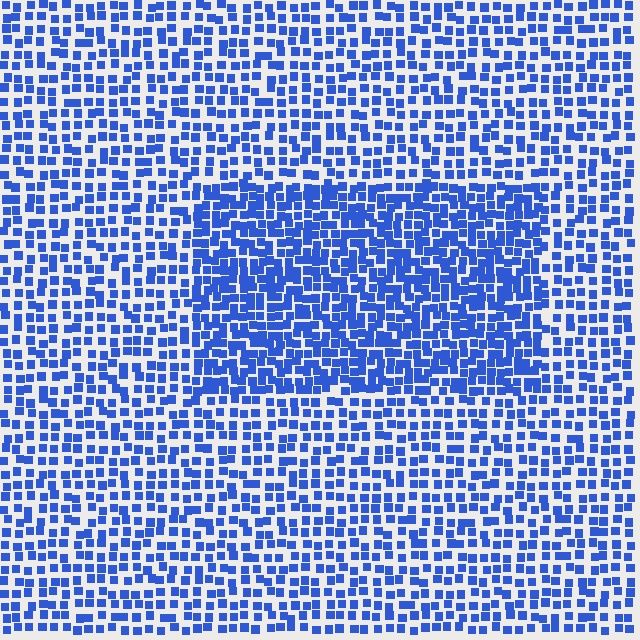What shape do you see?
I see a rectangle.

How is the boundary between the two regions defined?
The boundary is defined by a change in element density (approximately 1.7x ratio). All elements are the same color, size, and shape.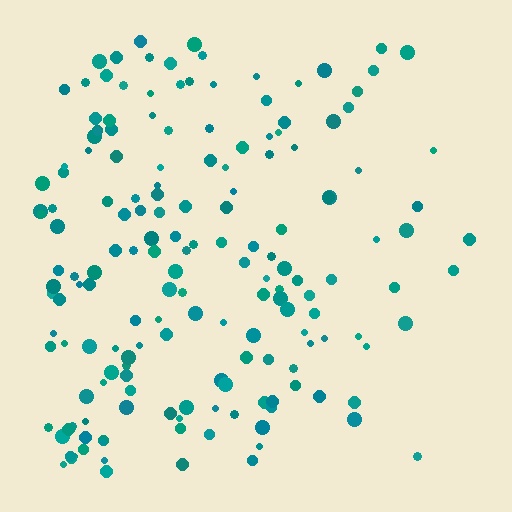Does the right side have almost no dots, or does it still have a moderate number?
Still a moderate number, just noticeably fewer than the left.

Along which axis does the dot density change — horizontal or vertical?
Horizontal.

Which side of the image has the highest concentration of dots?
The left.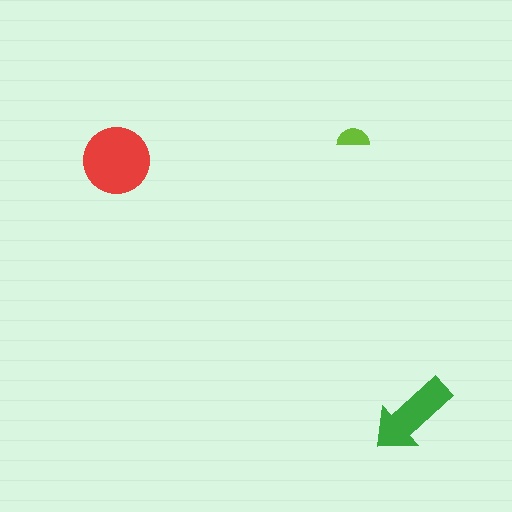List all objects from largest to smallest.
The red circle, the green arrow, the lime semicircle.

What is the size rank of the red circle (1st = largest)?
1st.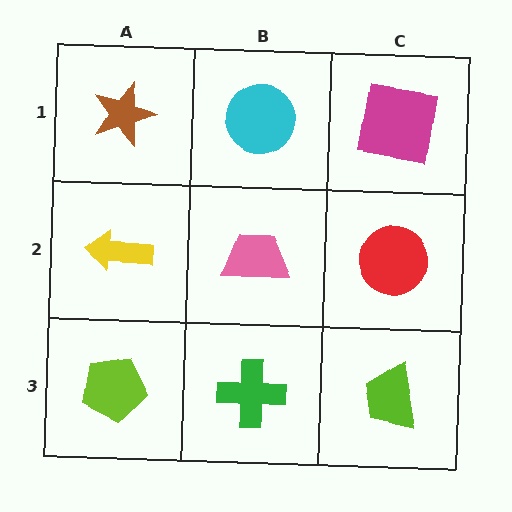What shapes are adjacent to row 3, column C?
A red circle (row 2, column C), a green cross (row 3, column B).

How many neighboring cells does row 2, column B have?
4.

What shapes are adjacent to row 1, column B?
A pink trapezoid (row 2, column B), a brown star (row 1, column A), a magenta square (row 1, column C).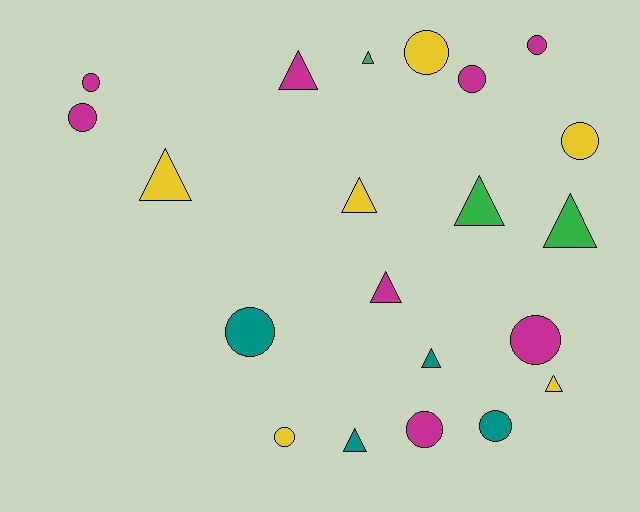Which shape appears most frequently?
Circle, with 11 objects.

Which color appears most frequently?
Magenta, with 8 objects.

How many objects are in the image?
There are 21 objects.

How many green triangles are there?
There are 3 green triangles.